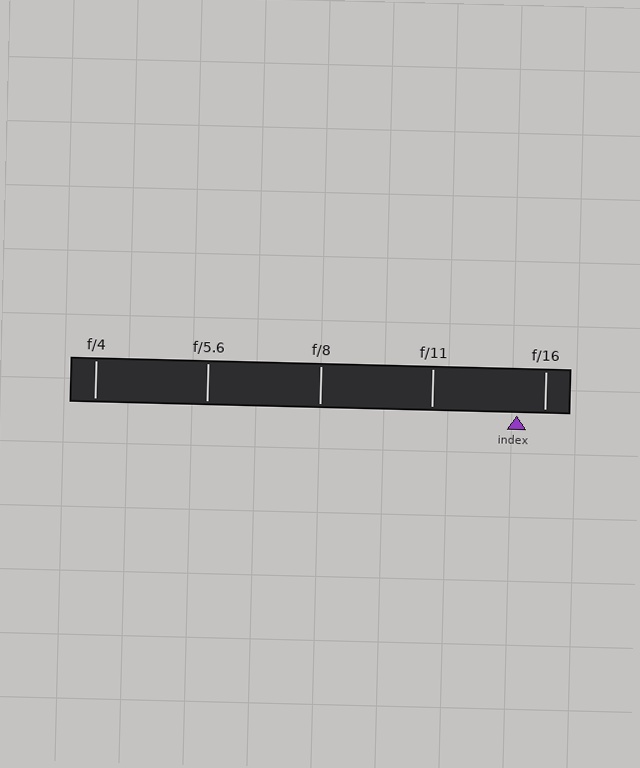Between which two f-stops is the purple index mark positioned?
The index mark is between f/11 and f/16.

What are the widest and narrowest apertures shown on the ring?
The widest aperture shown is f/4 and the narrowest is f/16.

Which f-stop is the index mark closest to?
The index mark is closest to f/16.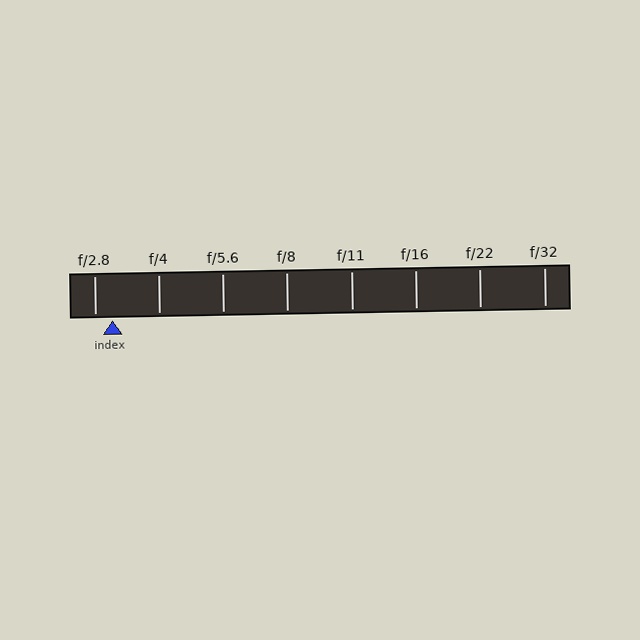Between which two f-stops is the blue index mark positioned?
The index mark is between f/2.8 and f/4.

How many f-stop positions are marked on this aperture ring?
There are 8 f-stop positions marked.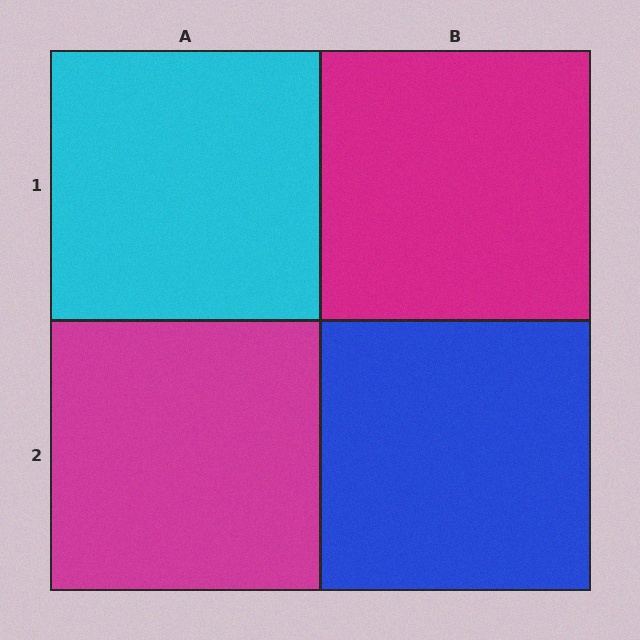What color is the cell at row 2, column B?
Blue.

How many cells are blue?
1 cell is blue.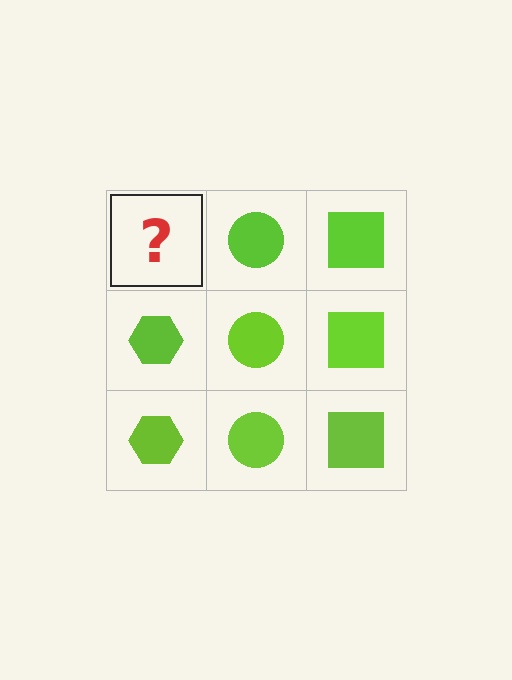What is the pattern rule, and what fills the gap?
The rule is that each column has a consistent shape. The gap should be filled with a lime hexagon.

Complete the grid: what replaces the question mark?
The question mark should be replaced with a lime hexagon.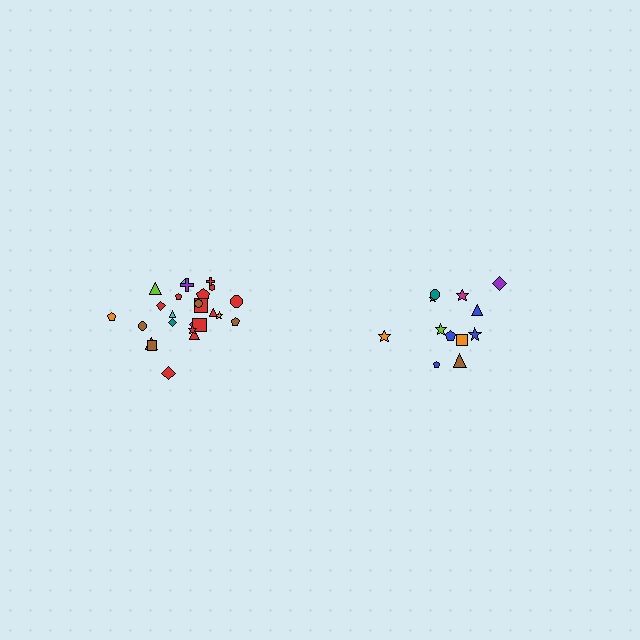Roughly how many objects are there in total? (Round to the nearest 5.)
Roughly 35 objects in total.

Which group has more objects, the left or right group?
The left group.